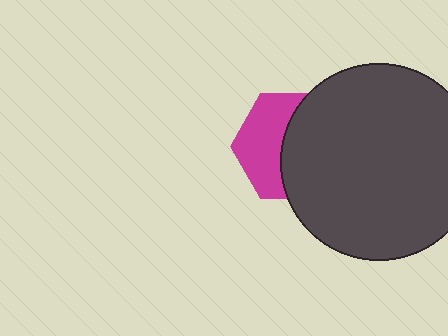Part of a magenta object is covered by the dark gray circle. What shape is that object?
It is a hexagon.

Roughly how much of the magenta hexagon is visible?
About half of it is visible (roughly 45%).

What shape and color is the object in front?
The object in front is a dark gray circle.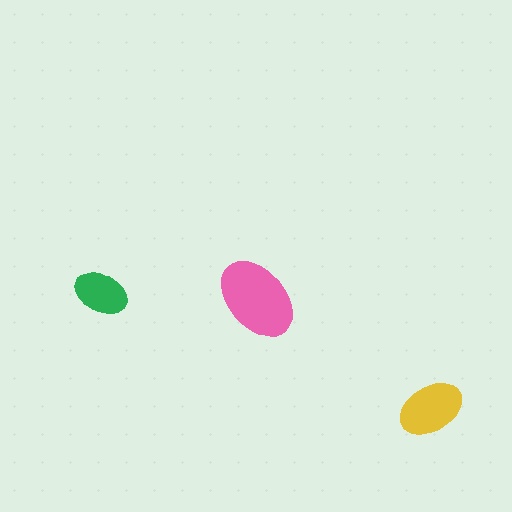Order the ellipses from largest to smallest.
the pink one, the yellow one, the green one.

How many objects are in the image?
There are 3 objects in the image.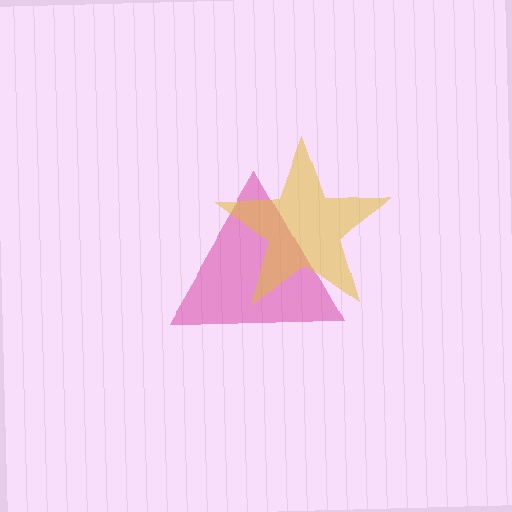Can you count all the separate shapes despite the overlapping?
Yes, there are 2 separate shapes.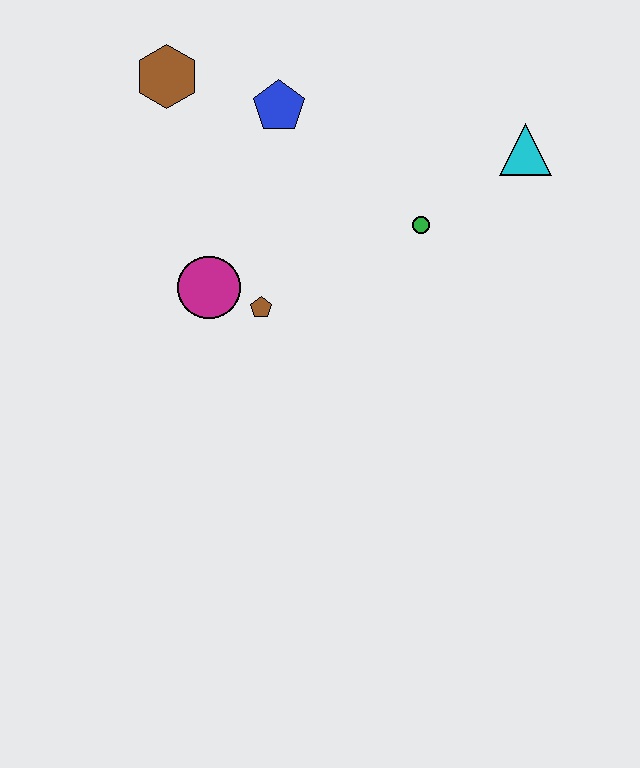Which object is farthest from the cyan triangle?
The brown hexagon is farthest from the cyan triangle.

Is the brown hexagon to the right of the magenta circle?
No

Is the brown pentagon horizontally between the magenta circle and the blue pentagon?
Yes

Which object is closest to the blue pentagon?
The brown hexagon is closest to the blue pentagon.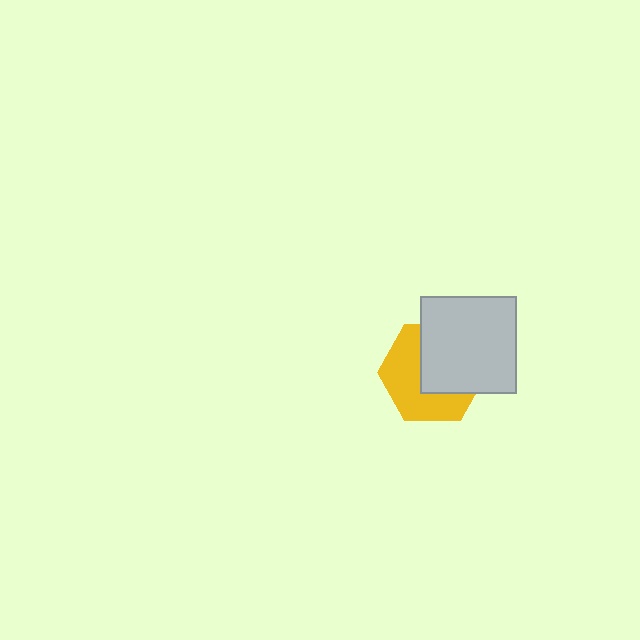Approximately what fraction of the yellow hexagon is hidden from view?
Roughly 49% of the yellow hexagon is hidden behind the light gray rectangle.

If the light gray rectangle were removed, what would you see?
You would see the complete yellow hexagon.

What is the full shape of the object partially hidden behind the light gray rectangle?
The partially hidden object is a yellow hexagon.